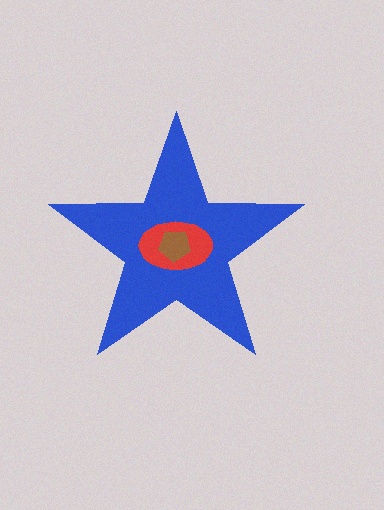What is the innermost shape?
The brown pentagon.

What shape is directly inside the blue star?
The red ellipse.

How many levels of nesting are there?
3.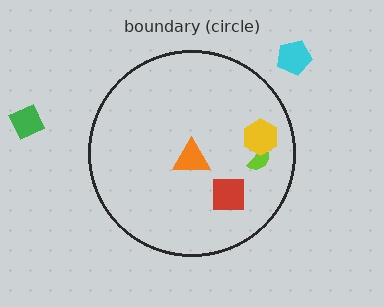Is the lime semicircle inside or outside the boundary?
Inside.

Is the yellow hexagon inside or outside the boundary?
Inside.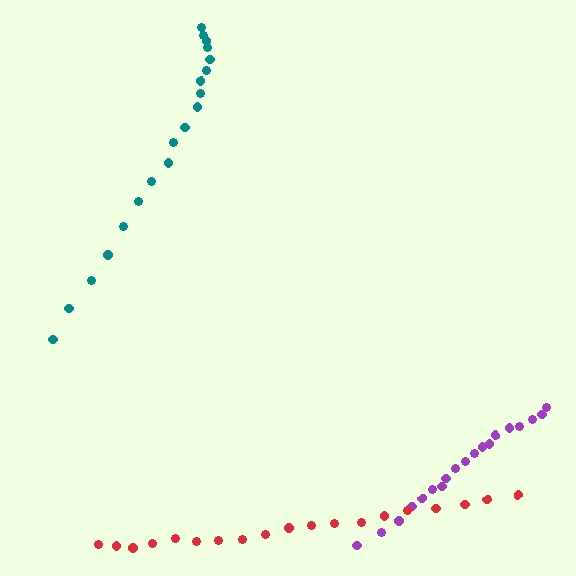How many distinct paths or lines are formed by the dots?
There are 3 distinct paths.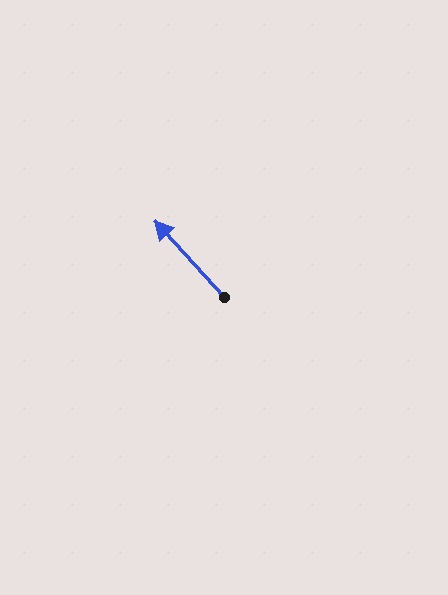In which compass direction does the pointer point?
Northwest.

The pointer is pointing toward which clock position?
Roughly 11 o'clock.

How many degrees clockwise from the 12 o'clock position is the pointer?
Approximately 318 degrees.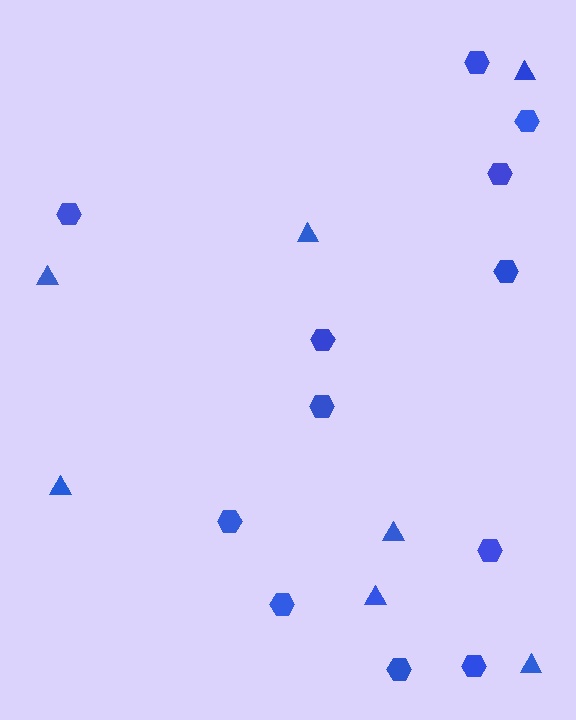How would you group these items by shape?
There are 2 groups: one group of hexagons (12) and one group of triangles (7).